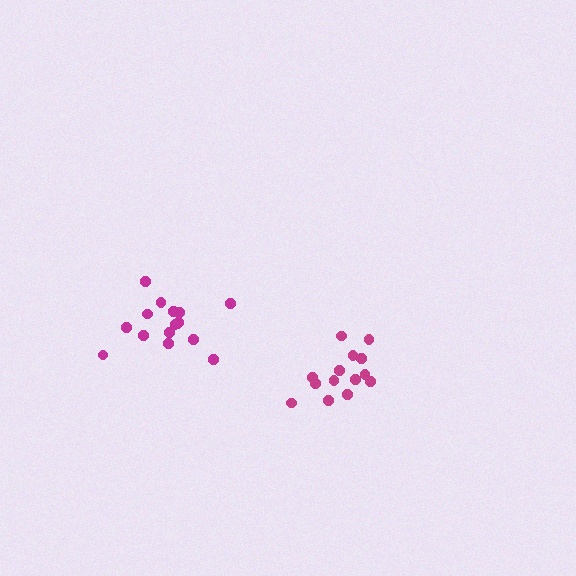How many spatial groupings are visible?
There are 2 spatial groupings.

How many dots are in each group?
Group 1: 14 dots, Group 2: 16 dots (30 total).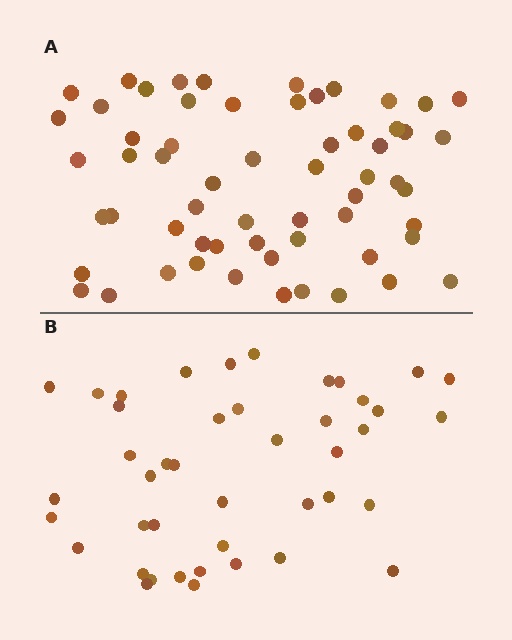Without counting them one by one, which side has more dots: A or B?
Region A (the top region) has more dots.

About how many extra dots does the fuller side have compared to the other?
Region A has approximately 15 more dots than region B.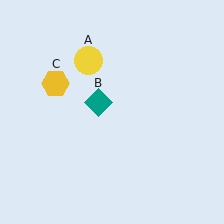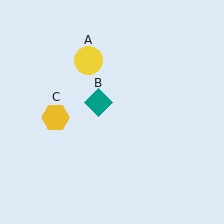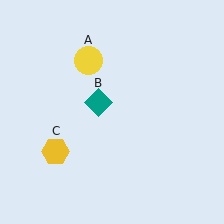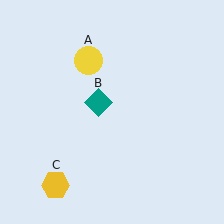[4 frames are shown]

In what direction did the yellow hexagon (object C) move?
The yellow hexagon (object C) moved down.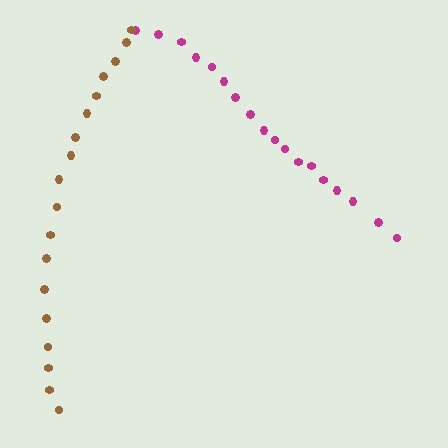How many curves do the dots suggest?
There are 2 distinct paths.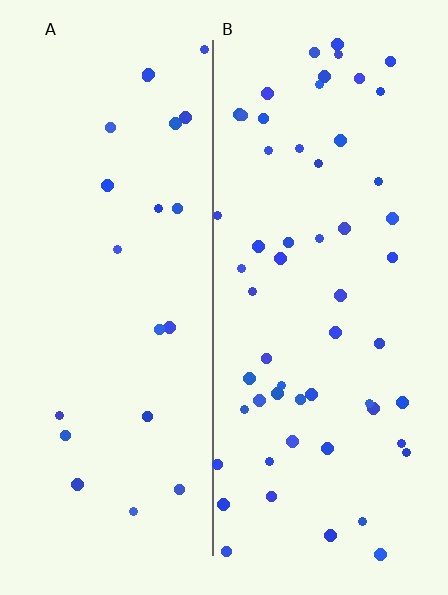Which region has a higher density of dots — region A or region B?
B (the right).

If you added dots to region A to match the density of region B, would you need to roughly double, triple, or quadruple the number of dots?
Approximately triple.